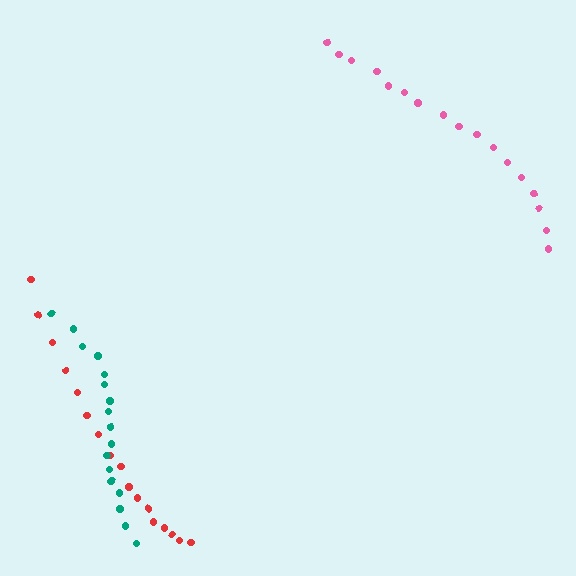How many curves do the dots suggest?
There are 3 distinct paths.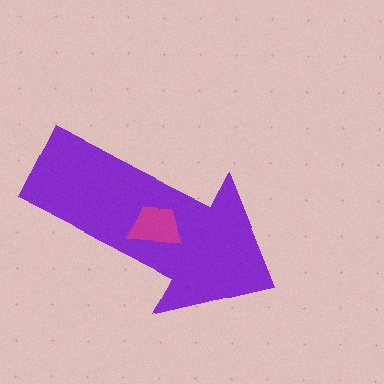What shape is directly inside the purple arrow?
The magenta trapezoid.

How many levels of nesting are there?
2.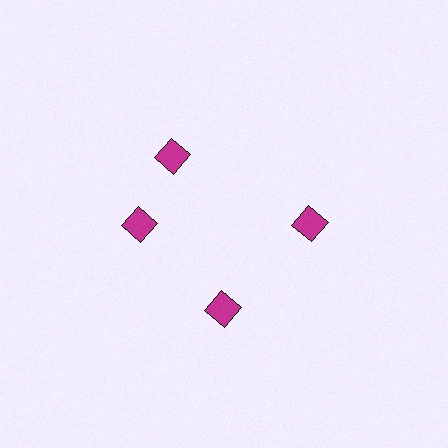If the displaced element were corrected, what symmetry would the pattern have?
It would have 4-fold rotational symmetry — the pattern would map onto itself every 90 degrees.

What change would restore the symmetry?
The symmetry would be restored by rotating it back into even spacing with its neighbors so that all 4 diamonds sit at equal angles and equal distance from the center.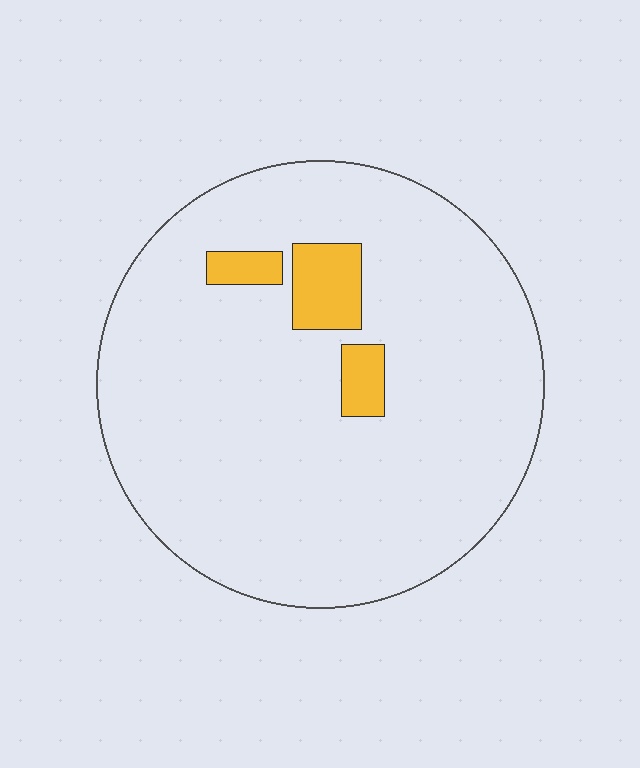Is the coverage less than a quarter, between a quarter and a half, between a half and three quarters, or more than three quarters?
Less than a quarter.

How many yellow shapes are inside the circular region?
3.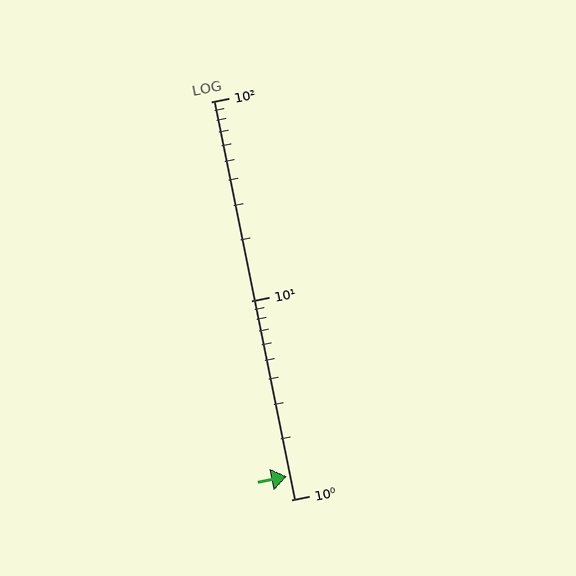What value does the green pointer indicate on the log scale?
The pointer indicates approximately 1.3.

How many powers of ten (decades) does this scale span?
The scale spans 2 decades, from 1 to 100.